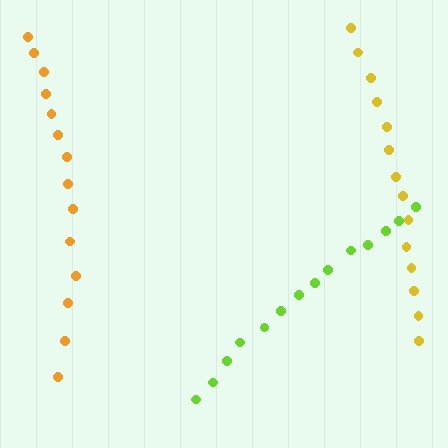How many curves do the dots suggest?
There are 3 distinct paths.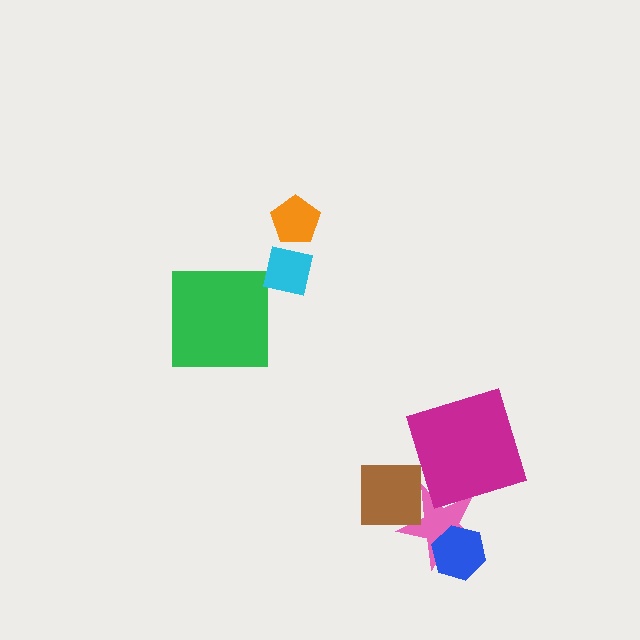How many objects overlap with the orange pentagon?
0 objects overlap with the orange pentagon.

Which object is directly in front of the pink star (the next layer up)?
The magenta square is directly in front of the pink star.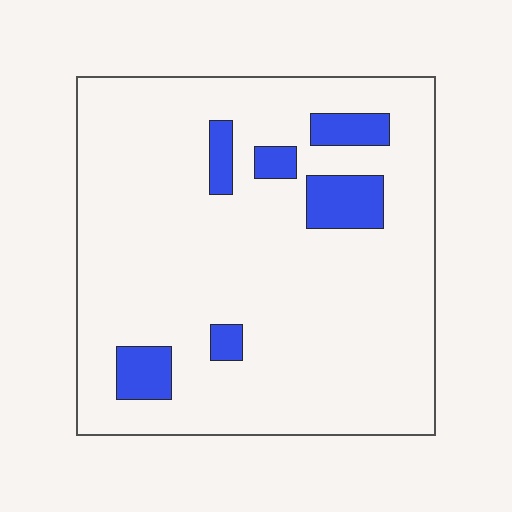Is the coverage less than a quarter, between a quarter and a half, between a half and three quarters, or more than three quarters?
Less than a quarter.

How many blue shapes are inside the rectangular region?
6.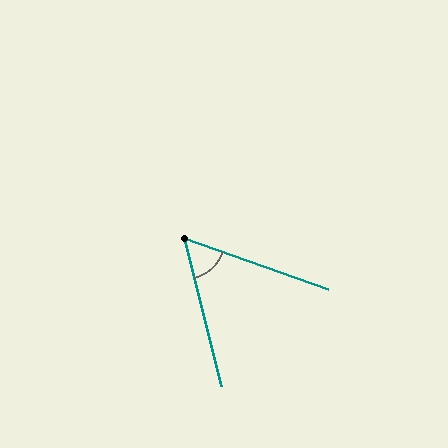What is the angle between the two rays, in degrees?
Approximately 56 degrees.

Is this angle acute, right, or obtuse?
It is acute.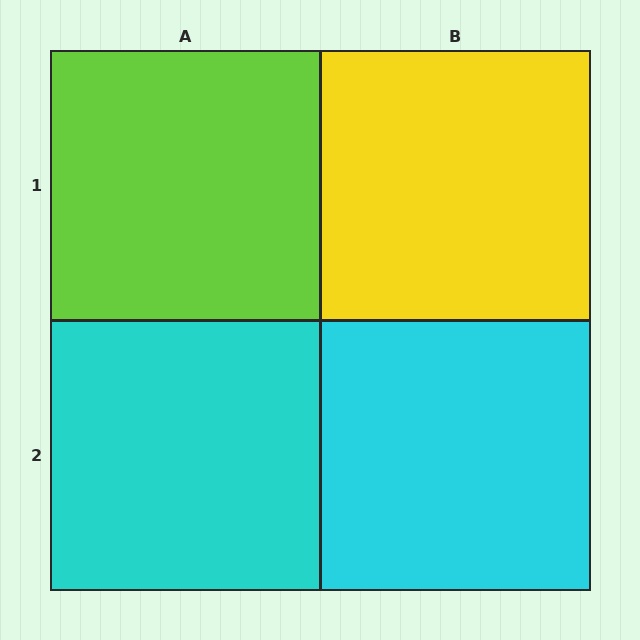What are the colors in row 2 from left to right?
Cyan, cyan.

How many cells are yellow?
1 cell is yellow.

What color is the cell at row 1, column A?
Lime.